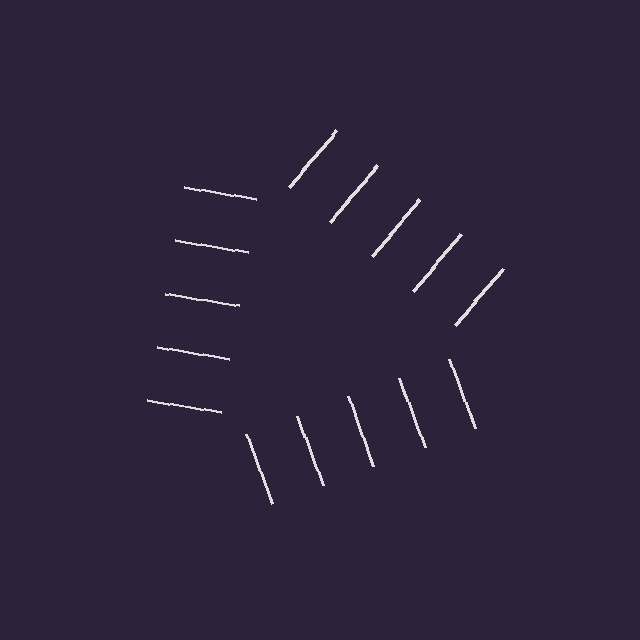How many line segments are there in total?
15 — 5 along each of the 3 edges.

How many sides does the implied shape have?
3 sides — the line-ends trace a triangle.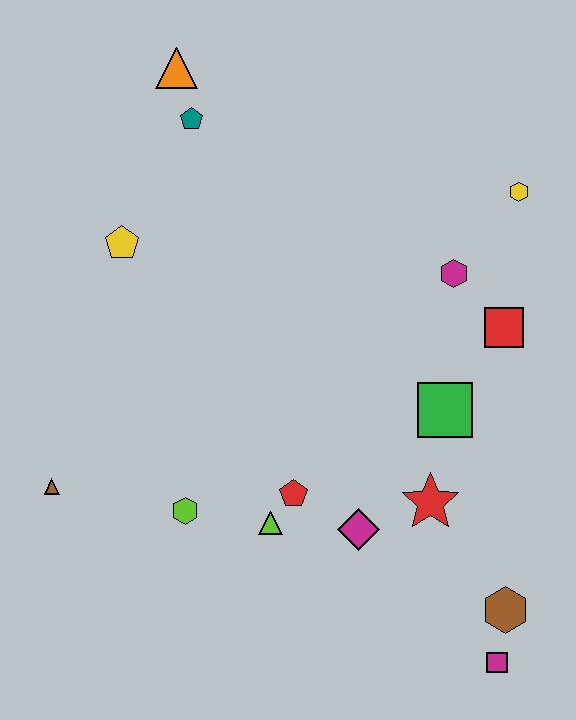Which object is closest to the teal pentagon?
The orange triangle is closest to the teal pentagon.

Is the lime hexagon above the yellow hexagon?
No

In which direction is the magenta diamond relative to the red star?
The magenta diamond is to the left of the red star.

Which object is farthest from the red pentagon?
The orange triangle is farthest from the red pentagon.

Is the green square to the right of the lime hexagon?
Yes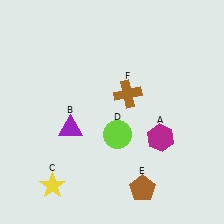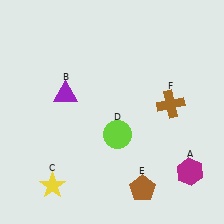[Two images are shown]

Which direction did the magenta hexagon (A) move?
The magenta hexagon (A) moved down.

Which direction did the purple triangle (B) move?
The purple triangle (B) moved up.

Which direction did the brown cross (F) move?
The brown cross (F) moved right.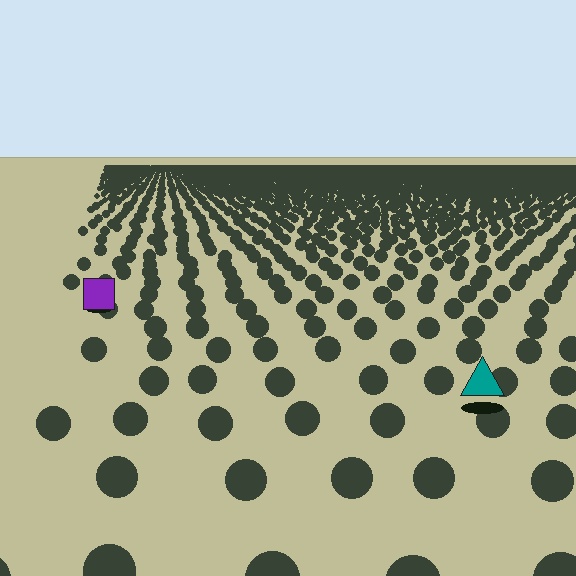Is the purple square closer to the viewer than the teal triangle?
No. The teal triangle is closer — you can tell from the texture gradient: the ground texture is coarser near it.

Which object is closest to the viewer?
The teal triangle is closest. The texture marks near it are larger and more spread out.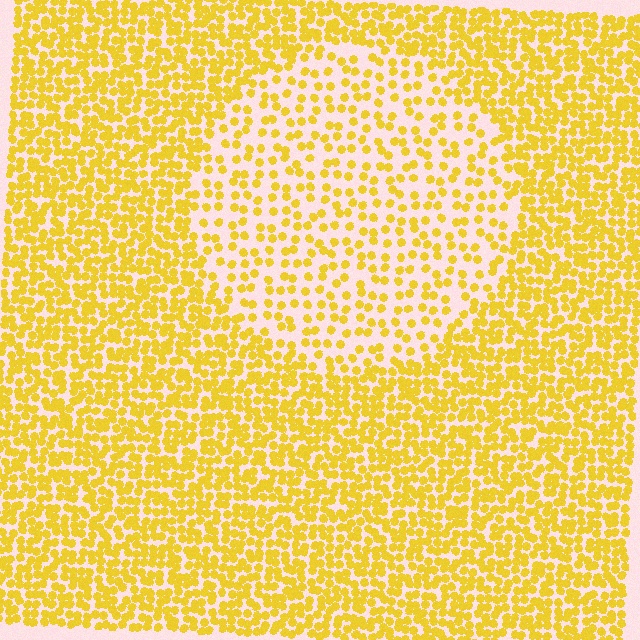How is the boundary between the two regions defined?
The boundary is defined by a change in element density (approximately 2.1x ratio). All elements are the same color, size, and shape.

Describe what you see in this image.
The image contains small yellow elements arranged at two different densities. A circle-shaped region is visible where the elements are less densely packed than the surrounding area.